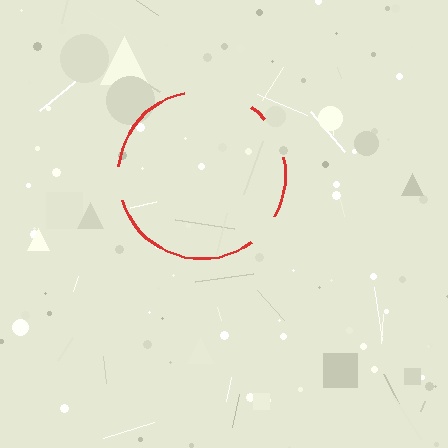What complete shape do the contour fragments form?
The contour fragments form a circle.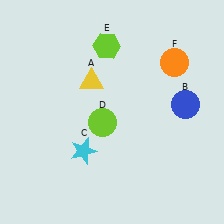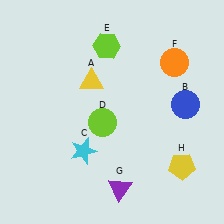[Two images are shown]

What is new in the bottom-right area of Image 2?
A purple triangle (G) was added in the bottom-right area of Image 2.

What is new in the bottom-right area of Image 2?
A yellow pentagon (H) was added in the bottom-right area of Image 2.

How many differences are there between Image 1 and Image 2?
There are 2 differences between the two images.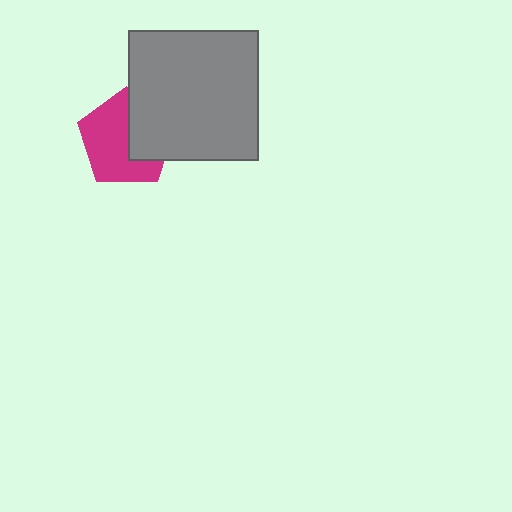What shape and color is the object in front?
The object in front is a gray square.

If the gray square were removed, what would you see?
You would see the complete magenta pentagon.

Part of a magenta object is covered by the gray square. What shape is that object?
It is a pentagon.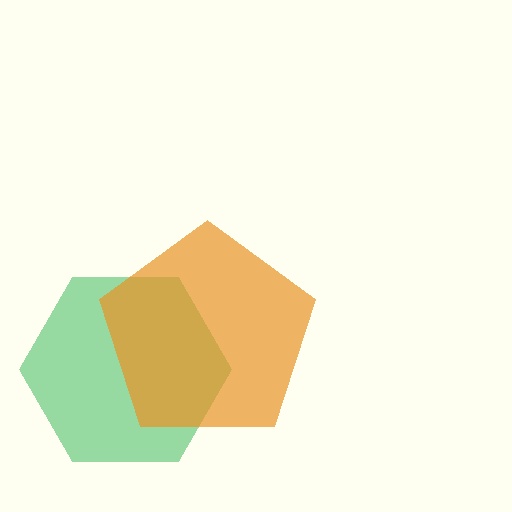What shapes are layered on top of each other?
The layered shapes are: a green hexagon, an orange pentagon.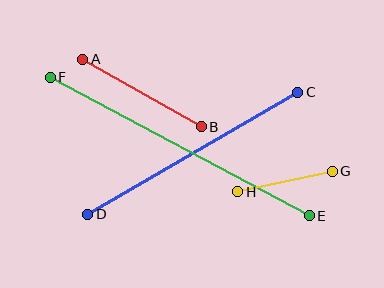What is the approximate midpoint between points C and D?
The midpoint is at approximately (193, 153) pixels.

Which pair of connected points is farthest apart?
Points E and F are farthest apart.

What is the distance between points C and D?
The distance is approximately 243 pixels.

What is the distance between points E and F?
The distance is approximately 294 pixels.